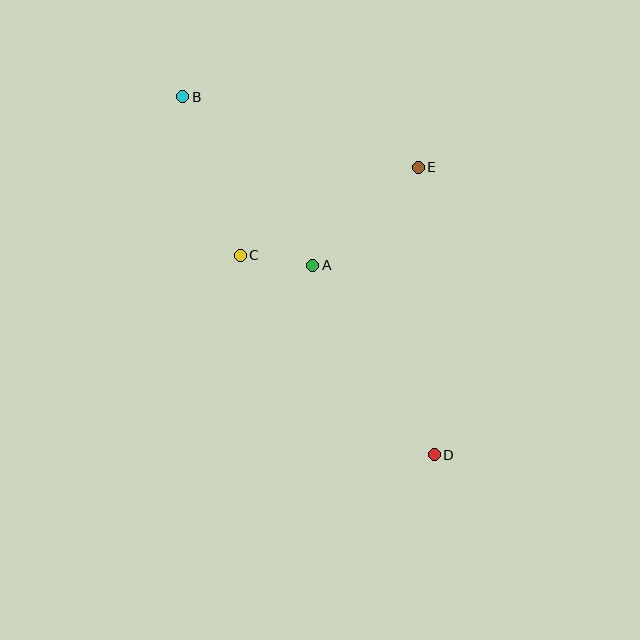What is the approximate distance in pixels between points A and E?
The distance between A and E is approximately 144 pixels.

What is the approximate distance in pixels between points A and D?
The distance between A and D is approximately 225 pixels.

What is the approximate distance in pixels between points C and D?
The distance between C and D is approximately 278 pixels.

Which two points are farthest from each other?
Points B and D are farthest from each other.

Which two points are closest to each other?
Points A and C are closest to each other.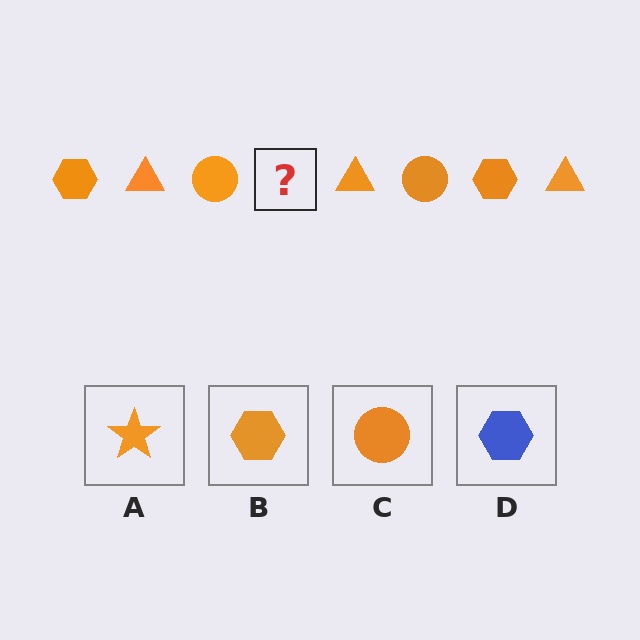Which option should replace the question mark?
Option B.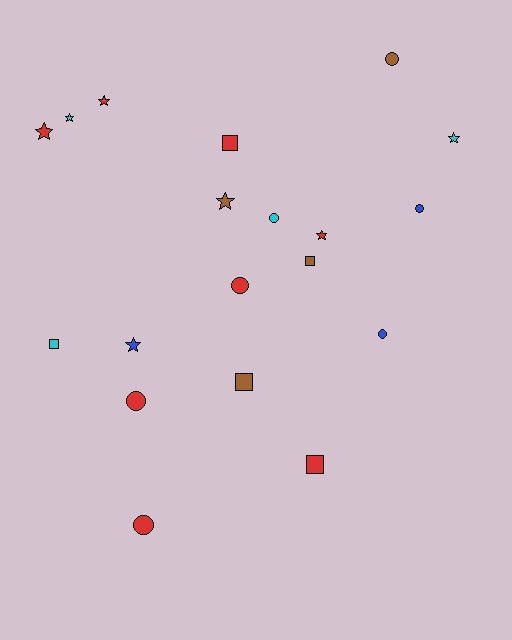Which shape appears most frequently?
Star, with 7 objects.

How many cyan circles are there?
There is 1 cyan circle.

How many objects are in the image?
There are 19 objects.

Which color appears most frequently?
Red, with 8 objects.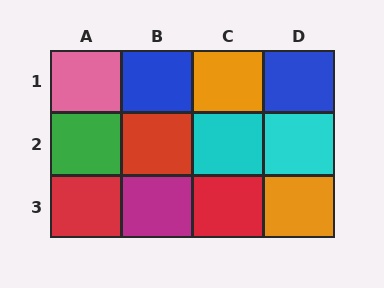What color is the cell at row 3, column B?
Magenta.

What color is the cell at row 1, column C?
Orange.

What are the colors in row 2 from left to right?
Green, red, cyan, cyan.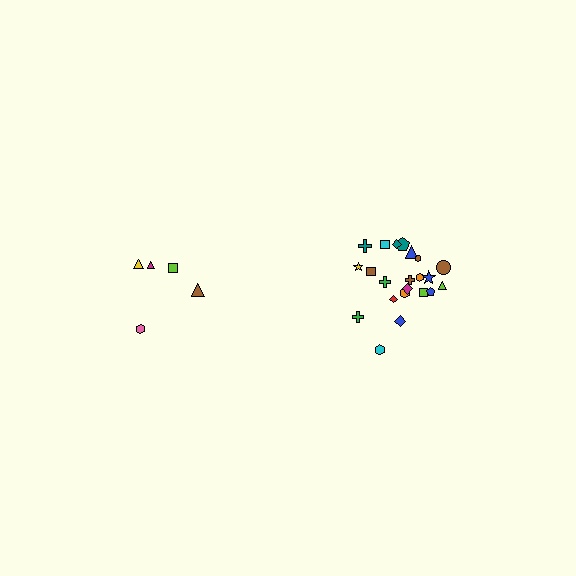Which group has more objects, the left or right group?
The right group.